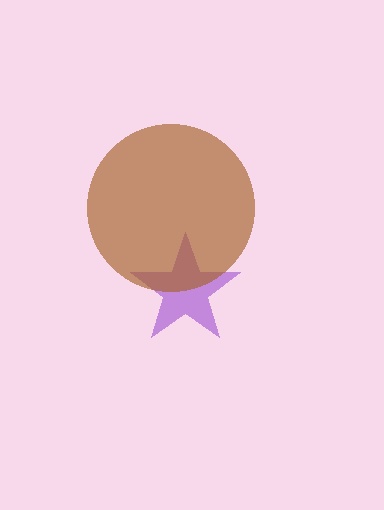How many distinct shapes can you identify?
There are 2 distinct shapes: a purple star, a brown circle.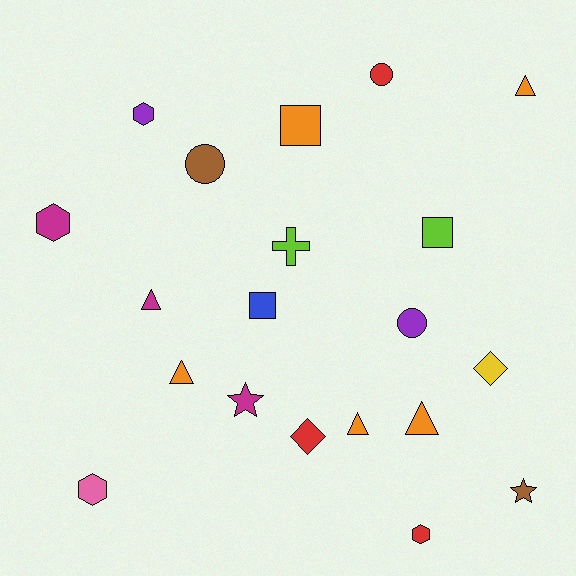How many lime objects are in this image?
There are 2 lime objects.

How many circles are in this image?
There are 3 circles.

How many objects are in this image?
There are 20 objects.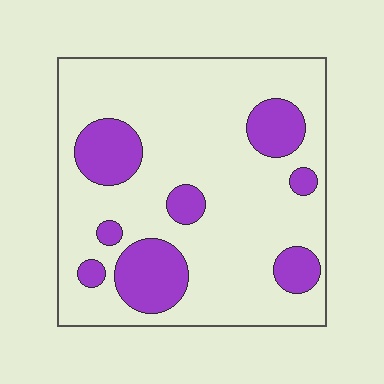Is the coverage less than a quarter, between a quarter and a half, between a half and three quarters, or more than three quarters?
Less than a quarter.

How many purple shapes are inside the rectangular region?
8.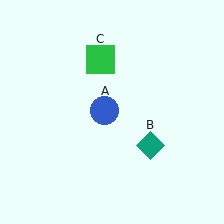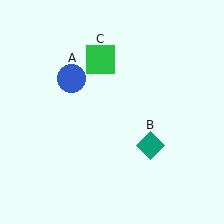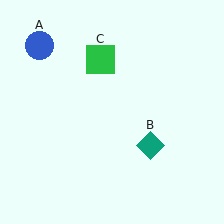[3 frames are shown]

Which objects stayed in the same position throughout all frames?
Teal diamond (object B) and green square (object C) remained stationary.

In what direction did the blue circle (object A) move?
The blue circle (object A) moved up and to the left.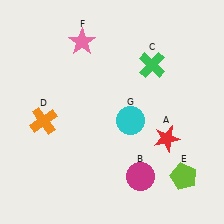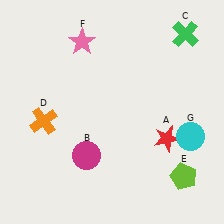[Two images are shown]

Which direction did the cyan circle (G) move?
The cyan circle (G) moved right.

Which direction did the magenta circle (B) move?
The magenta circle (B) moved left.